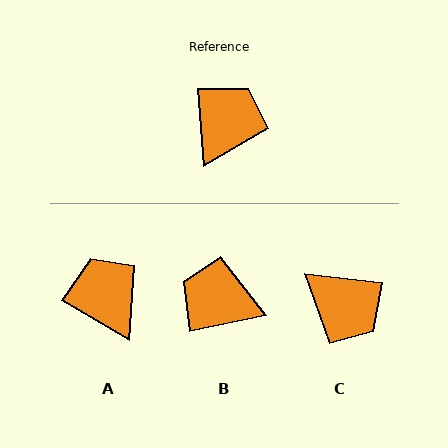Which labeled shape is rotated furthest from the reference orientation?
C, about 101 degrees away.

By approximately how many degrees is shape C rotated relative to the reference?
Approximately 101 degrees clockwise.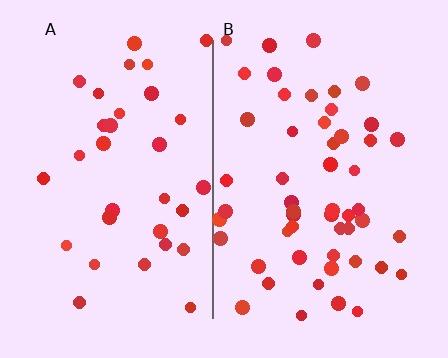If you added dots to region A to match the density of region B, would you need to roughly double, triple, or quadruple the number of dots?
Approximately double.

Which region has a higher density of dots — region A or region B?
B (the right).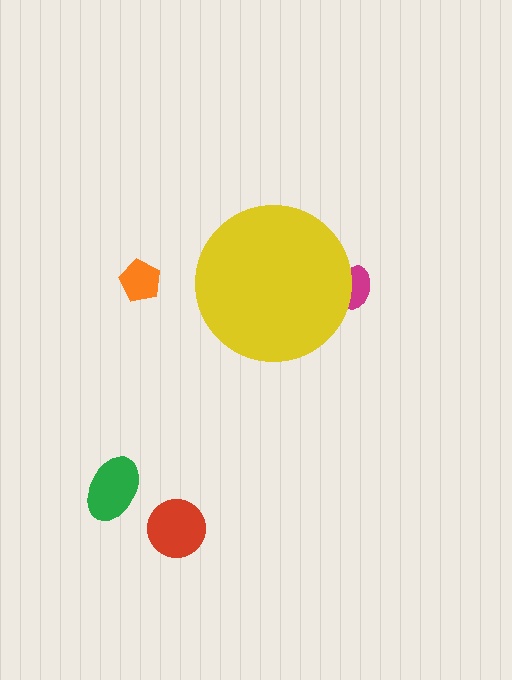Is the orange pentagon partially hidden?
No, the orange pentagon is fully visible.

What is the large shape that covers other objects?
A yellow circle.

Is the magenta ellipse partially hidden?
Yes, the magenta ellipse is partially hidden behind the yellow circle.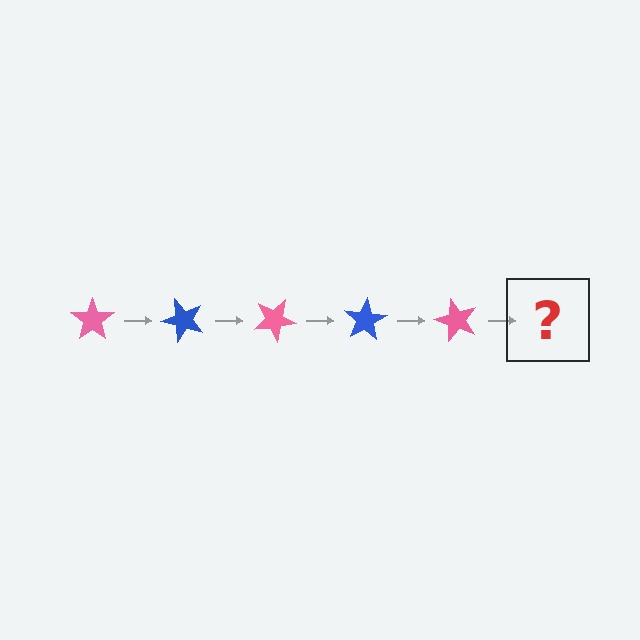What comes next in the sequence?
The next element should be a blue star, rotated 250 degrees from the start.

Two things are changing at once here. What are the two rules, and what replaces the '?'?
The two rules are that it rotates 50 degrees each step and the color cycles through pink and blue. The '?' should be a blue star, rotated 250 degrees from the start.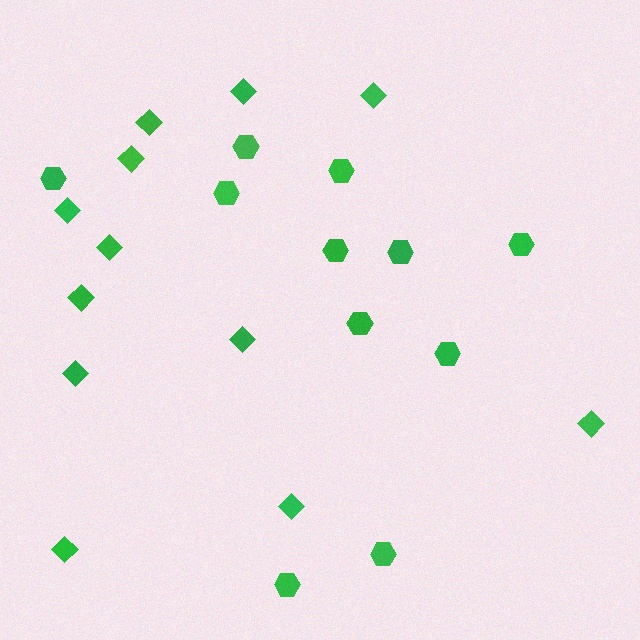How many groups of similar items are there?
There are 2 groups: one group of diamonds (12) and one group of hexagons (11).